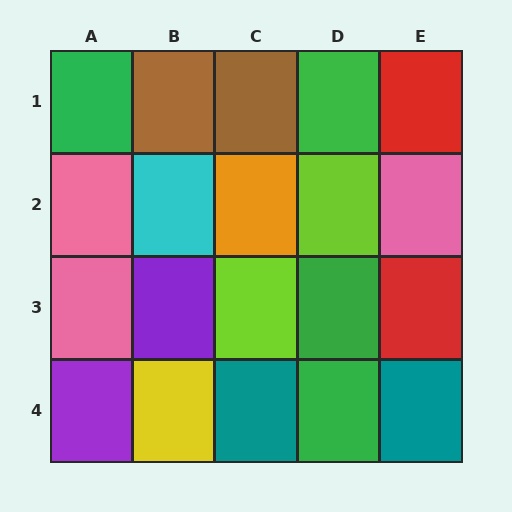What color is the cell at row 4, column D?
Green.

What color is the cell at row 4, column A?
Purple.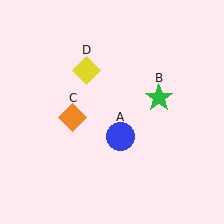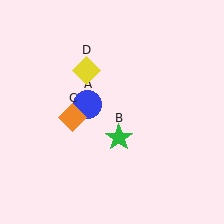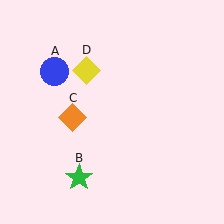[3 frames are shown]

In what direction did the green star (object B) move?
The green star (object B) moved down and to the left.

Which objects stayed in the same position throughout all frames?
Orange diamond (object C) and yellow diamond (object D) remained stationary.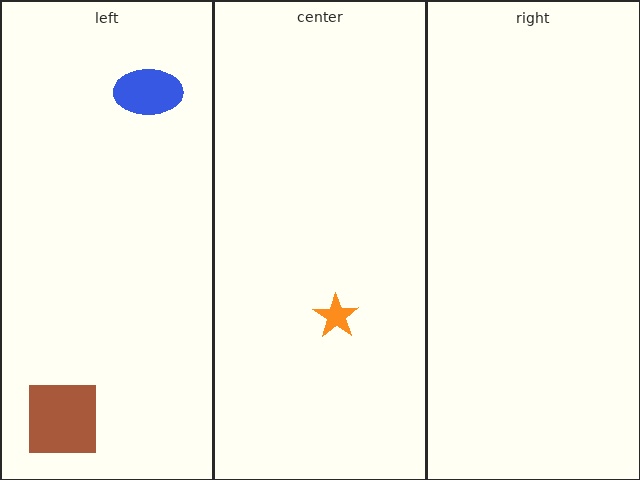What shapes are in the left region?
The blue ellipse, the brown square.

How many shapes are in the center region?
1.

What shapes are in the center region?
The orange star.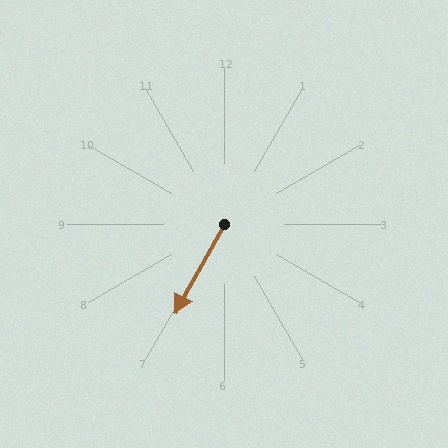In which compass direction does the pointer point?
Southwest.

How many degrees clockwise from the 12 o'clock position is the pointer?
Approximately 209 degrees.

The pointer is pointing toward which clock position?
Roughly 7 o'clock.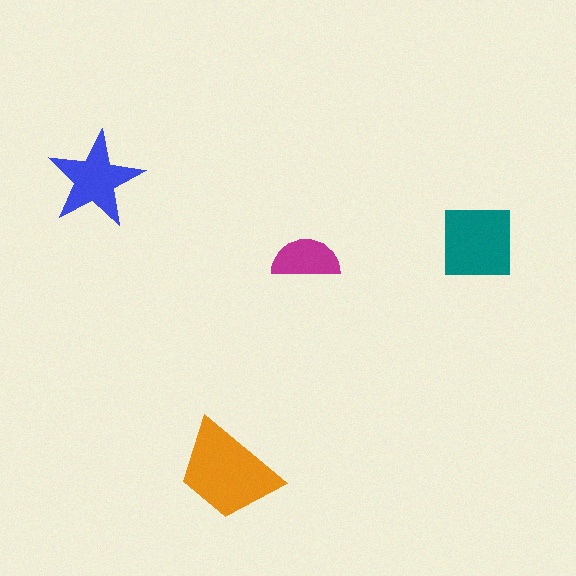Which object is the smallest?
The magenta semicircle.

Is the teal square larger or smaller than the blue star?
Larger.